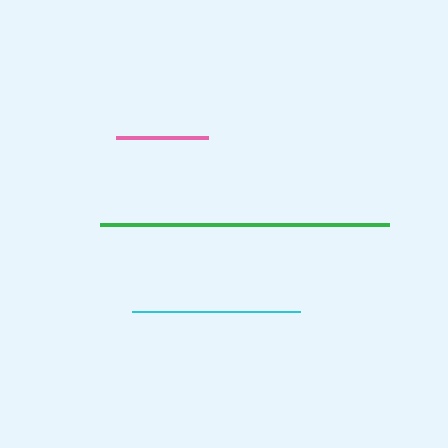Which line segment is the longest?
The green line is the longest at approximately 289 pixels.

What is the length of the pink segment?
The pink segment is approximately 91 pixels long.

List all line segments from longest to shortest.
From longest to shortest: green, cyan, pink.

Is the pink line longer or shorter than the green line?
The green line is longer than the pink line.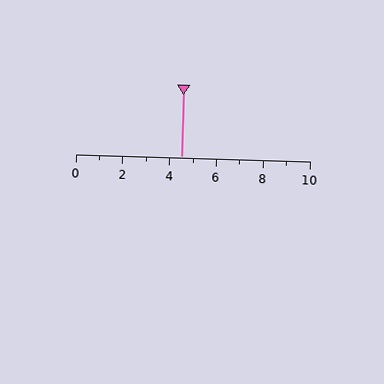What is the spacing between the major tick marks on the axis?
The major ticks are spaced 2 apart.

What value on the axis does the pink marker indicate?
The marker indicates approximately 4.5.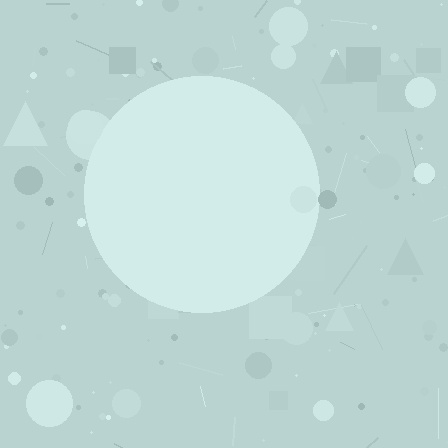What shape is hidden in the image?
A circle is hidden in the image.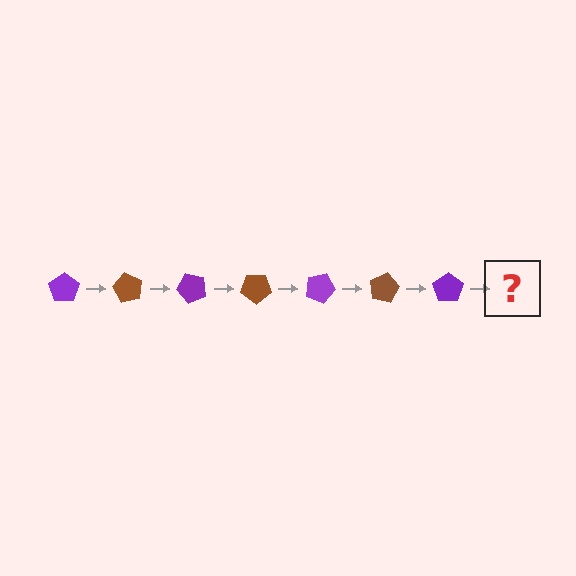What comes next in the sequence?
The next element should be a brown pentagon, rotated 420 degrees from the start.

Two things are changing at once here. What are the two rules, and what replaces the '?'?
The two rules are that it rotates 60 degrees each step and the color cycles through purple and brown. The '?' should be a brown pentagon, rotated 420 degrees from the start.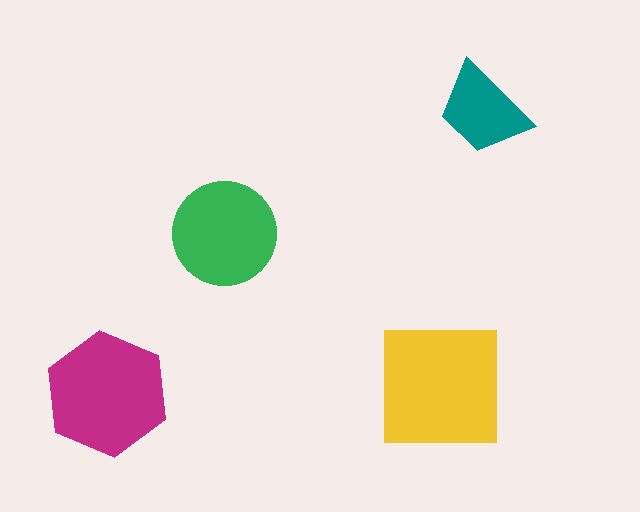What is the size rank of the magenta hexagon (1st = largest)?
2nd.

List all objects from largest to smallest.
The yellow square, the magenta hexagon, the green circle, the teal trapezoid.